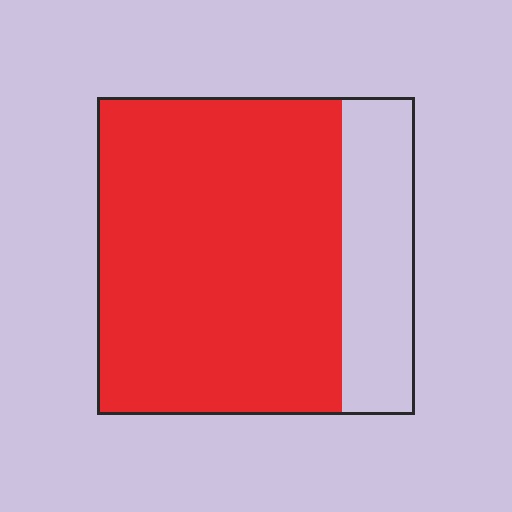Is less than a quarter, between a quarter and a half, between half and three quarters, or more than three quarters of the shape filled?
More than three quarters.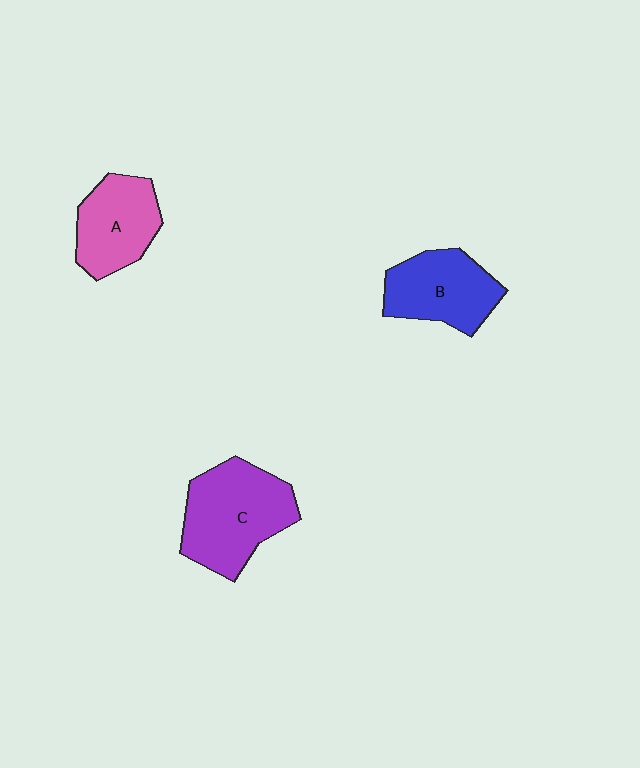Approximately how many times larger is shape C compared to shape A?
Approximately 1.4 times.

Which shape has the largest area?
Shape C (purple).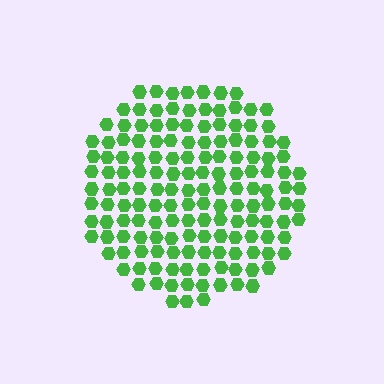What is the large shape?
The large shape is a circle.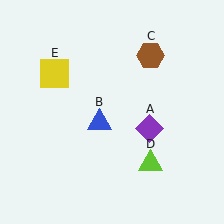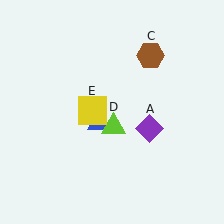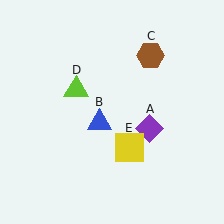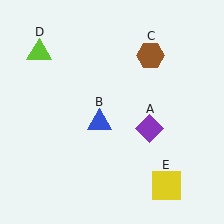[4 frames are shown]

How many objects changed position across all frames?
2 objects changed position: lime triangle (object D), yellow square (object E).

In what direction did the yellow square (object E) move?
The yellow square (object E) moved down and to the right.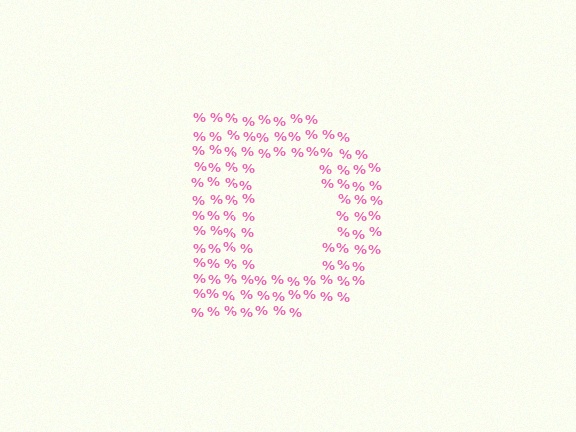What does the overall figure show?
The overall figure shows the letter D.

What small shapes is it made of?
It is made of small percent signs.